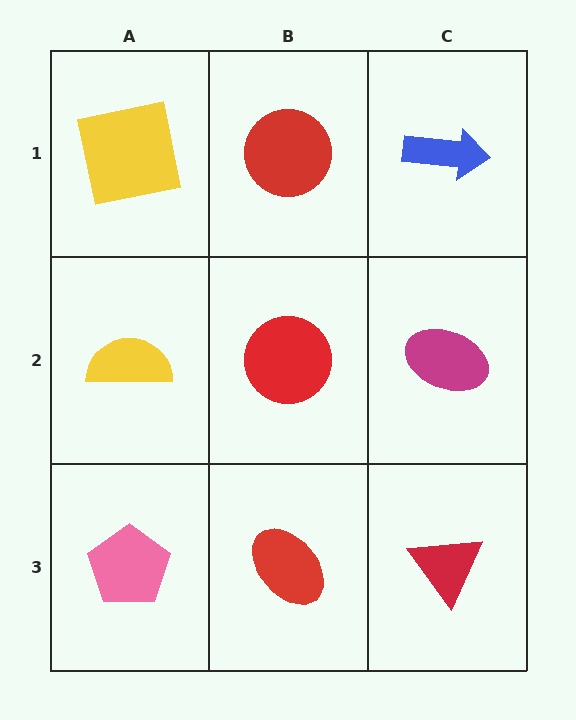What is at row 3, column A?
A pink pentagon.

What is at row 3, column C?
A red triangle.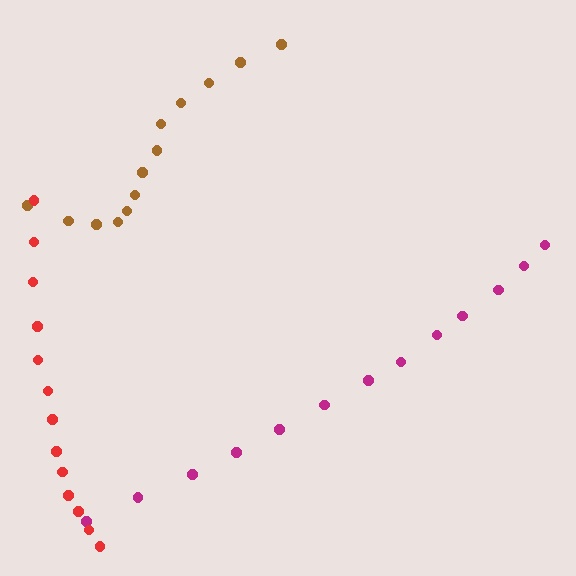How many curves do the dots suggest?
There are 3 distinct paths.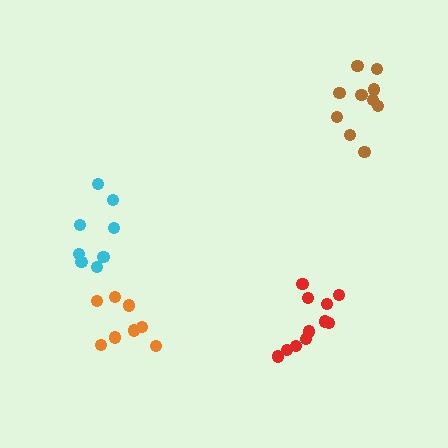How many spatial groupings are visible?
There are 4 spatial groupings.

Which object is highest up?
The brown cluster is topmost.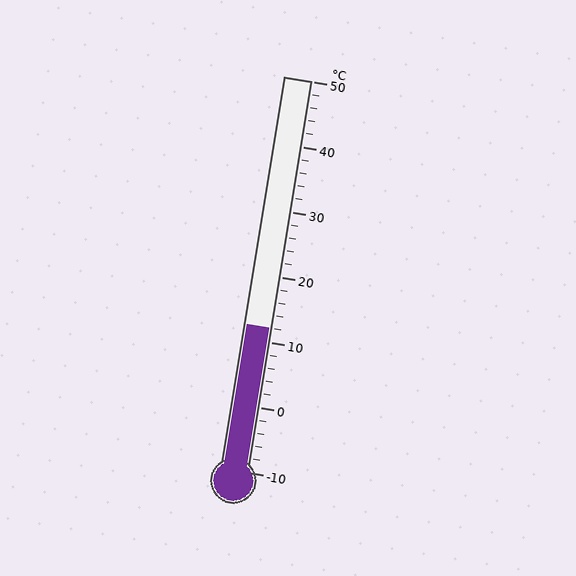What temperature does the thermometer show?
The thermometer shows approximately 12°C.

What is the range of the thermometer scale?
The thermometer scale ranges from -10°C to 50°C.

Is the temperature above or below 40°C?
The temperature is below 40°C.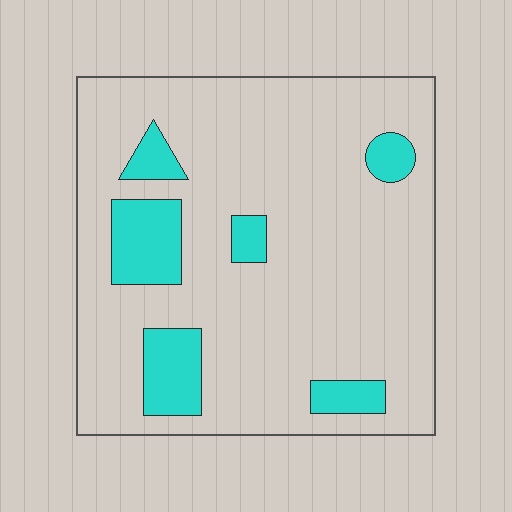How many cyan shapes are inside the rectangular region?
6.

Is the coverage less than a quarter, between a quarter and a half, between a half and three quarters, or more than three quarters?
Less than a quarter.